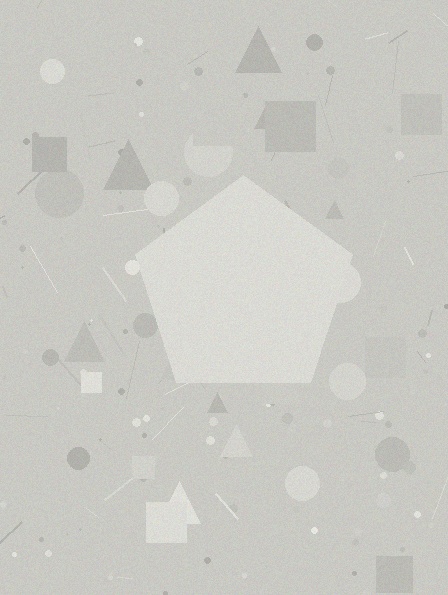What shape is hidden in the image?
A pentagon is hidden in the image.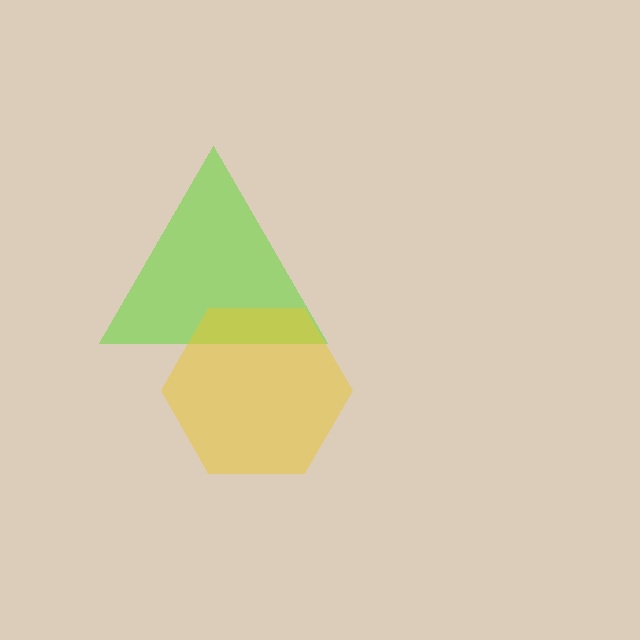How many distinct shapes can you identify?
There are 2 distinct shapes: a lime triangle, a yellow hexagon.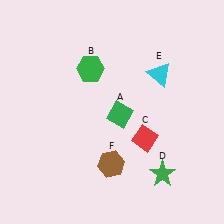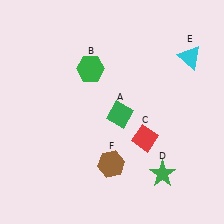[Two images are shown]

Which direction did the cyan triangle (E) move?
The cyan triangle (E) moved right.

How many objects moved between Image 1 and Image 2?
1 object moved between the two images.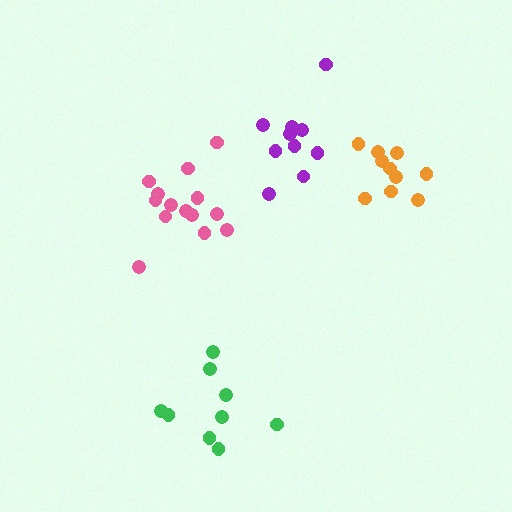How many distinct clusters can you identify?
There are 4 distinct clusters.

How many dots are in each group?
Group 1: 9 dots, Group 2: 10 dots, Group 3: 10 dots, Group 4: 14 dots (43 total).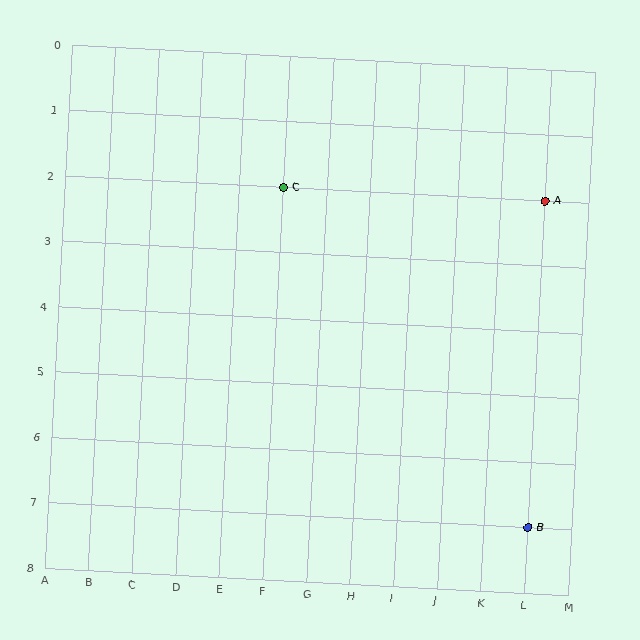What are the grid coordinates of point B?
Point B is at grid coordinates (L, 7).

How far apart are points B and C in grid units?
Points B and C are 6 columns and 5 rows apart (about 7.8 grid units diagonally).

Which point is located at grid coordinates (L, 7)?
Point B is at (L, 7).